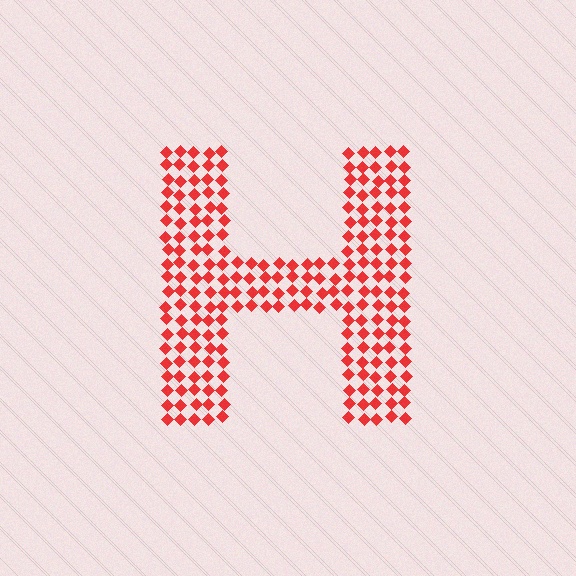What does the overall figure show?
The overall figure shows the letter H.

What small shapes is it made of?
It is made of small diamonds.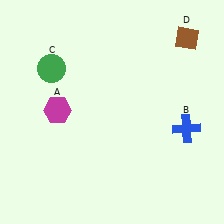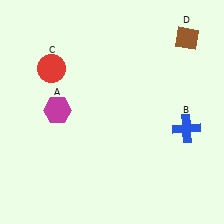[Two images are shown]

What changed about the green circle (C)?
In Image 1, C is green. In Image 2, it changed to red.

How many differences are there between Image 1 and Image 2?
There is 1 difference between the two images.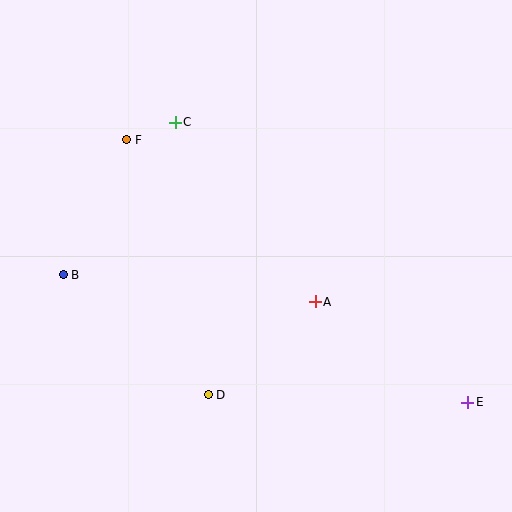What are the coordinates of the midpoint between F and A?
The midpoint between F and A is at (221, 221).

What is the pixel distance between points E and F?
The distance between E and F is 430 pixels.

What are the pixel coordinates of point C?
Point C is at (175, 122).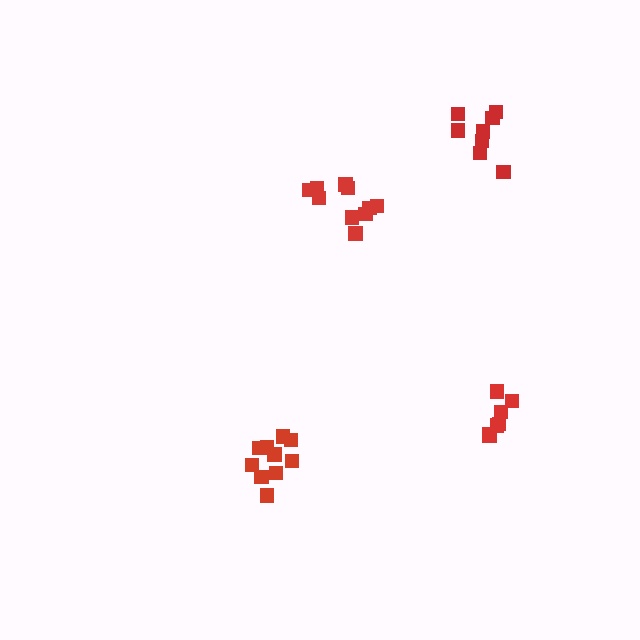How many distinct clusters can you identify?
There are 4 distinct clusters.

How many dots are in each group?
Group 1: 10 dots, Group 2: 10 dots, Group 3: 7 dots, Group 4: 8 dots (35 total).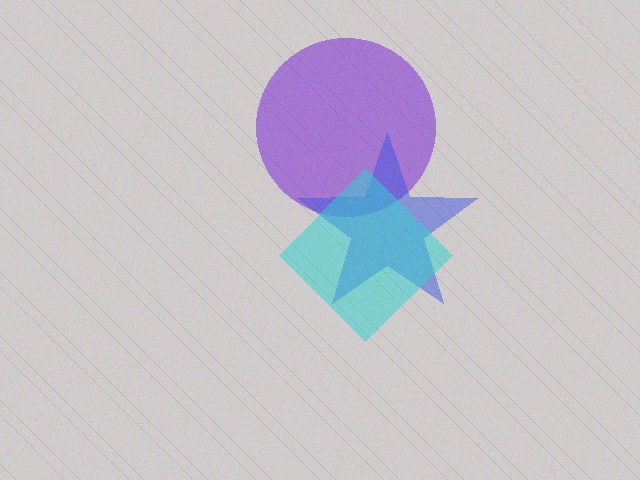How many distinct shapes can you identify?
There are 3 distinct shapes: a purple circle, a blue star, a cyan diamond.